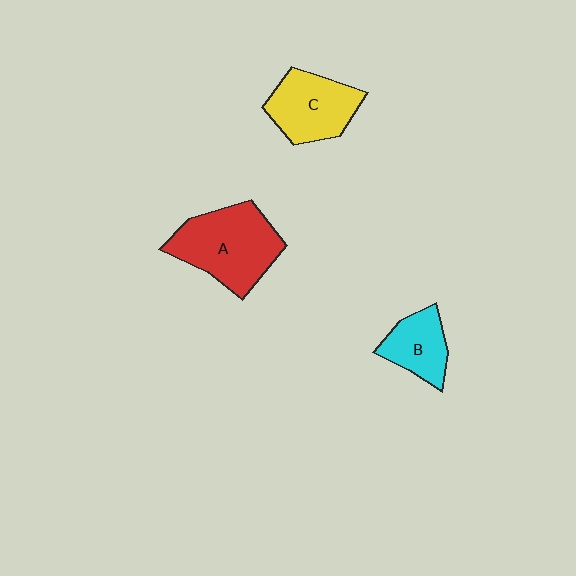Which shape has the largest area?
Shape A (red).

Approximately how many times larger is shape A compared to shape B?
Approximately 1.9 times.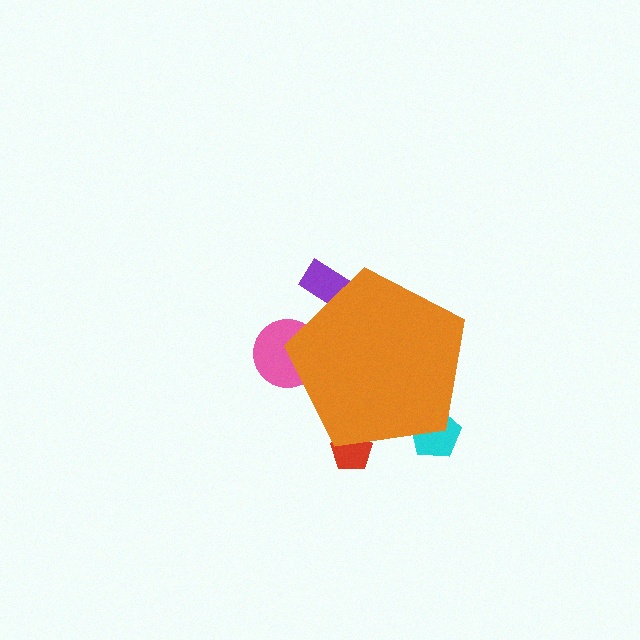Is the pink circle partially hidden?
Yes, the pink circle is partially hidden behind the orange pentagon.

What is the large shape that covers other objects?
An orange pentagon.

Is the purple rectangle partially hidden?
Yes, the purple rectangle is partially hidden behind the orange pentagon.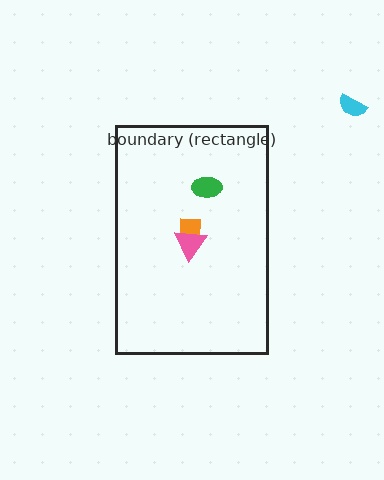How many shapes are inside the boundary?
3 inside, 1 outside.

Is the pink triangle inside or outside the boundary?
Inside.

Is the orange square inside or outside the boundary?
Inside.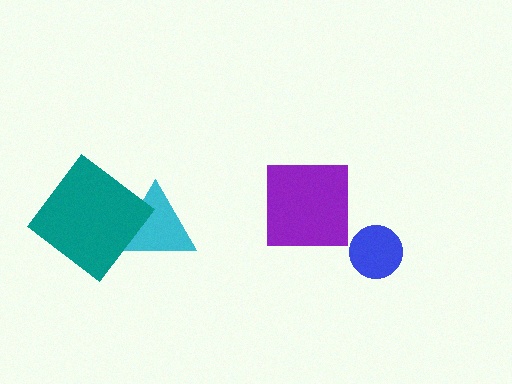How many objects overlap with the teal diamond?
1 object overlaps with the teal diamond.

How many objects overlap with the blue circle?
0 objects overlap with the blue circle.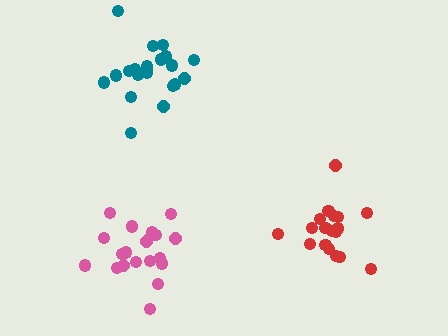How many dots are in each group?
Group 1: 20 dots, Group 2: 18 dots, Group 3: 21 dots (59 total).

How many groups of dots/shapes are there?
There are 3 groups.